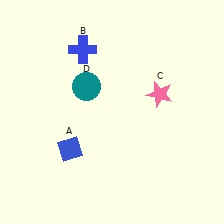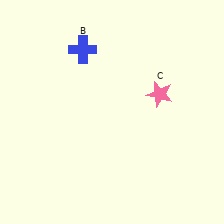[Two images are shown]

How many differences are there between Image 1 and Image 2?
There are 2 differences between the two images.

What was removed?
The teal circle (D), the blue diamond (A) were removed in Image 2.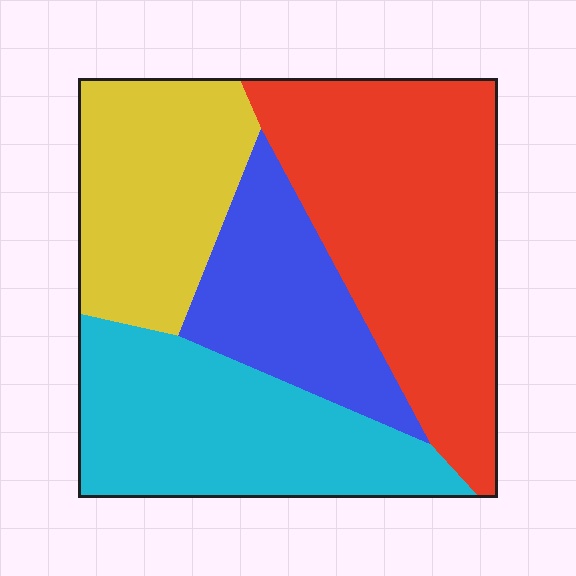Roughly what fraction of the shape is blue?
Blue takes up about one sixth (1/6) of the shape.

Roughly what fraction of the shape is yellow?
Yellow covers around 20% of the shape.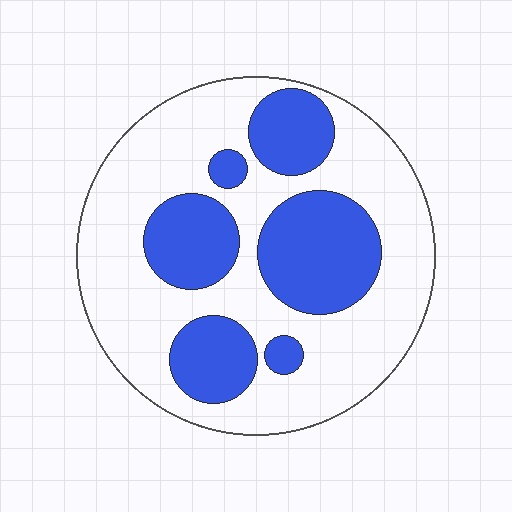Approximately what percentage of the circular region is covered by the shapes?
Approximately 35%.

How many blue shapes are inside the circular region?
6.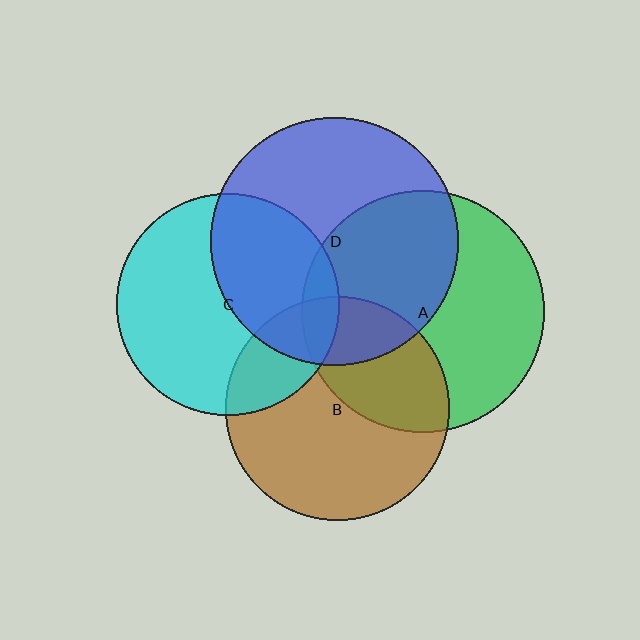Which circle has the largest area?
Circle D (blue).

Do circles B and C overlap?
Yes.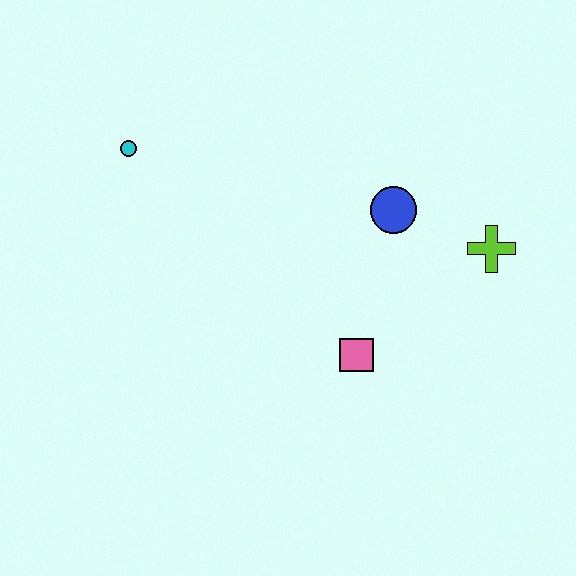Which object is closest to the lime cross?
The blue circle is closest to the lime cross.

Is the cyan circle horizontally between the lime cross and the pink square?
No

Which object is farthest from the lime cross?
The cyan circle is farthest from the lime cross.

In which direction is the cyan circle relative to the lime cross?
The cyan circle is to the left of the lime cross.